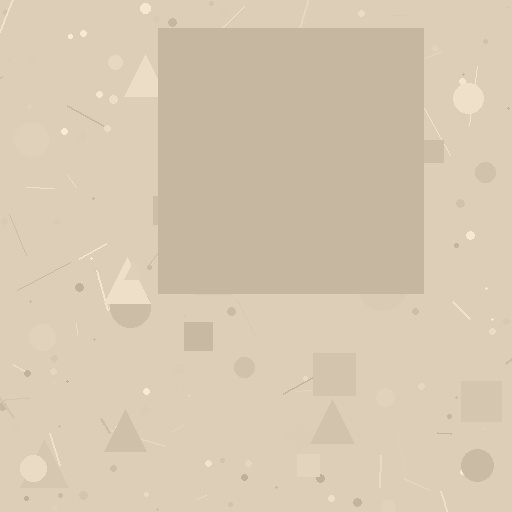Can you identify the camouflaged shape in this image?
The camouflaged shape is a square.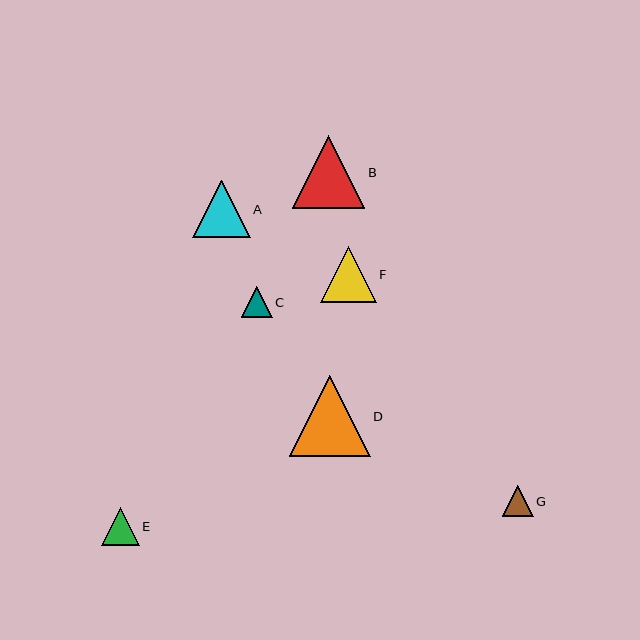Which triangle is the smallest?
Triangle C is the smallest with a size of approximately 31 pixels.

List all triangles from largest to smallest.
From largest to smallest: D, B, A, F, E, G, C.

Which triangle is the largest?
Triangle D is the largest with a size of approximately 81 pixels.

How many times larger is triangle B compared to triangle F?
Triangle B is approximately 1.3 times the size of triangle F.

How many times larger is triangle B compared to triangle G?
Triangle B is approximately 2.3 times the size of triangle G.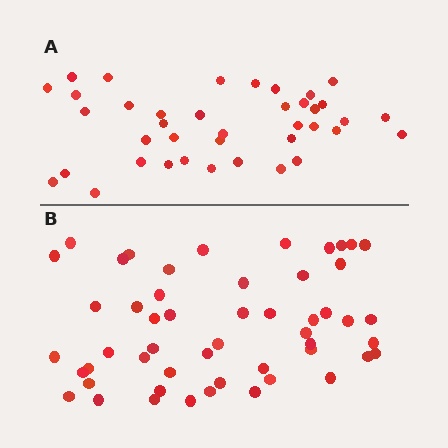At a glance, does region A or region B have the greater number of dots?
Region B (the bottom region) has more dots.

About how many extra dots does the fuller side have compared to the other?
Region B has approximately 15 more dots than region A.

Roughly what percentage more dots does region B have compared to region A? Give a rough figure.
About 35% more.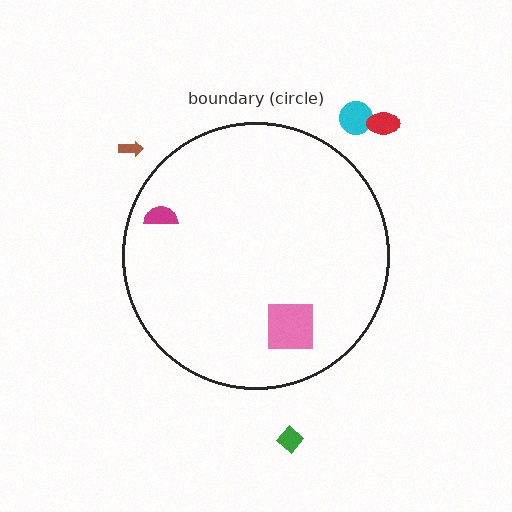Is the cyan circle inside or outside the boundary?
Outside.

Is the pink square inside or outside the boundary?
Inside.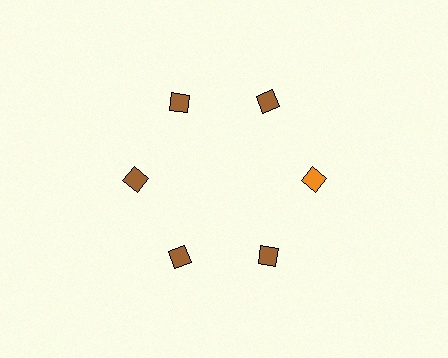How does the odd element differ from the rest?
It has a different color: orange instead of brown.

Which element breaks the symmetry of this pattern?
The orange diamond at roughly the 3 o'clock position breaks the symmetry. All other shapes are brown diamonds.